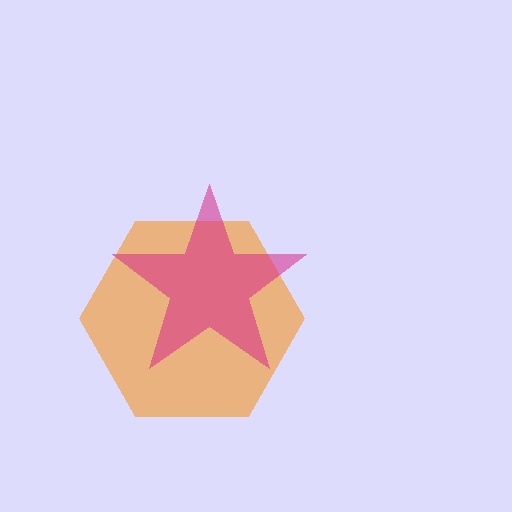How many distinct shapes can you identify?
There are 2 distinct shapes: an orange hexagon, a magenta star.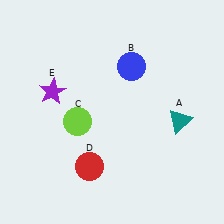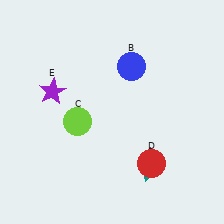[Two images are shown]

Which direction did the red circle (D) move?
The red circle (D) moved right.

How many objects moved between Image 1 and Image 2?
2 objects moved between the two images.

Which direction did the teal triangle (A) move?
The teal triangle (A) moved down.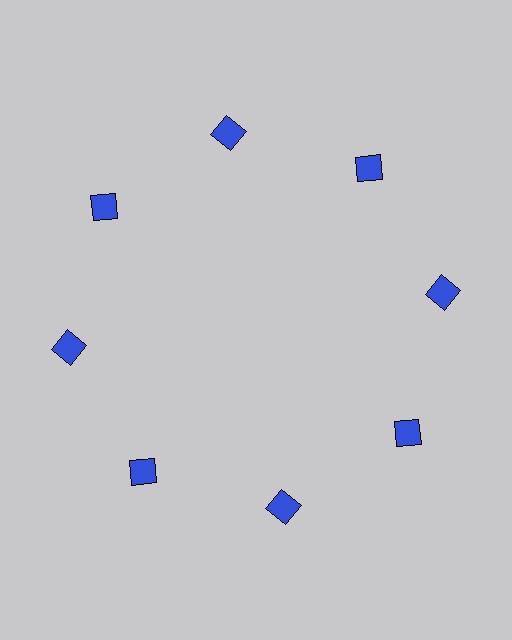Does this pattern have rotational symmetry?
Yes, this pattern has 8-fold rotational symmetry. It looks the same after rotating 45 degrees around the center.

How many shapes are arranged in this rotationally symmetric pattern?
There are 8 shapes, arranged in 8 groups of 1.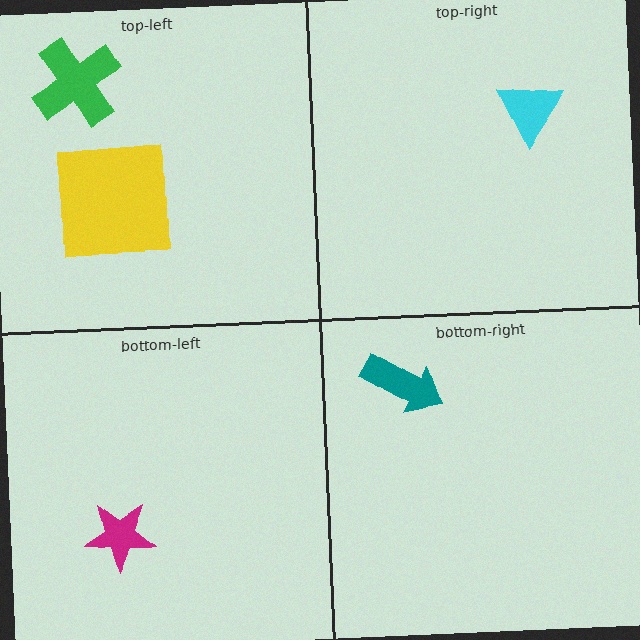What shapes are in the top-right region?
The cyan triangle.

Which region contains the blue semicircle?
The top-left region.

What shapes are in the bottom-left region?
The magenta star.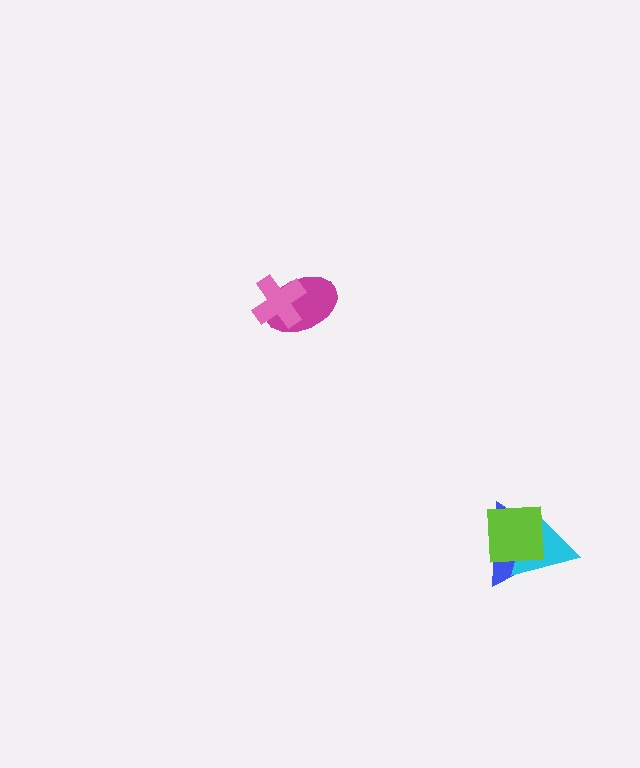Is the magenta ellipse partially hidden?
Yes, it is partially covered by another shape.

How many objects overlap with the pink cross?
1 object overlaps with the pink cross.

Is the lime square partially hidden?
No, no other shape covers it.